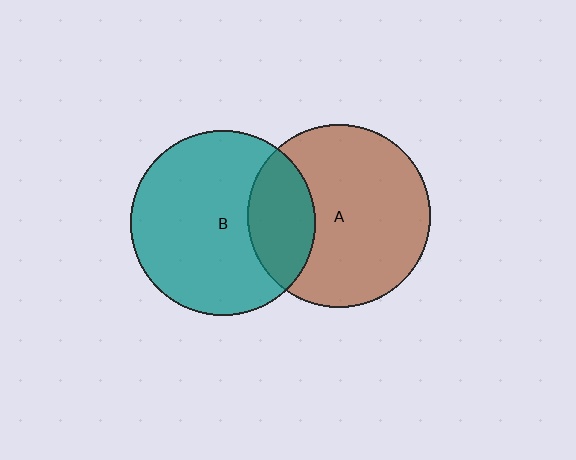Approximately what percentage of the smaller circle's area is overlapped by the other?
Approximately 25%.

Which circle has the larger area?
Circle B (teal).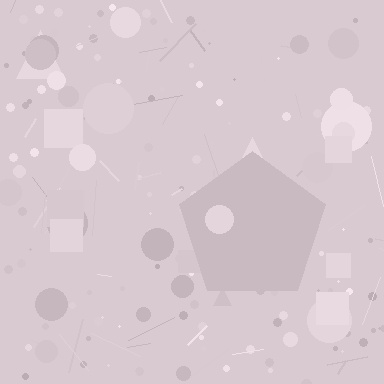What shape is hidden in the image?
A pentagon is hidden in the image.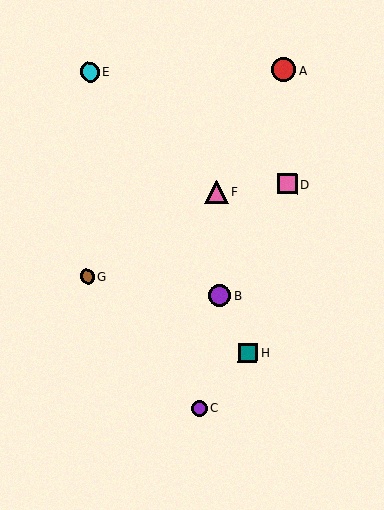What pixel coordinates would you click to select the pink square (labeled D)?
Click at (288, 184) to select the pink square D.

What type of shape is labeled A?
Shape A is a red circle.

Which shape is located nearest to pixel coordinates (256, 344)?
The teal square (labeled H) at (248, 353) is nearest to that location.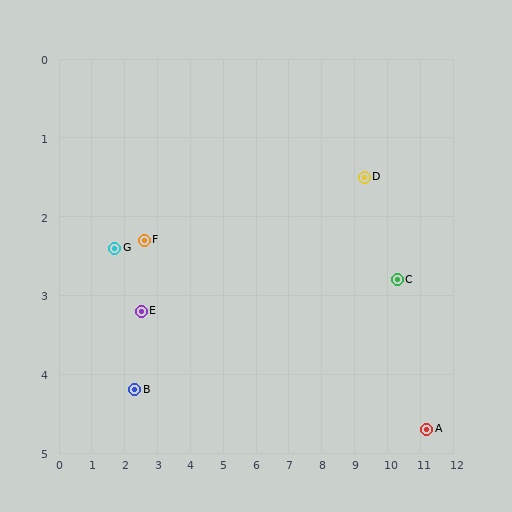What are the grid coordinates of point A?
Point A is at approximately (11.2, 4.7).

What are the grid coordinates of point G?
Point G is at approximately (1.7, 2.4).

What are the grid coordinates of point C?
Point C is at approximately (10.3, 2.8).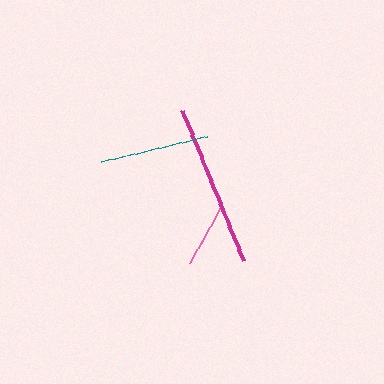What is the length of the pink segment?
The pink segment is approximately 67 pixels long.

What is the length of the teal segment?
The teal segment is approximately 110 pixels long.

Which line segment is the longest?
The magenta line is the longest at approximately 163 pixels.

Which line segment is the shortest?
The pink line is the shortest at approximately 67 pixels.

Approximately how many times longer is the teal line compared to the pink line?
The teal line is approximately 1.6 times the length of the pink line.